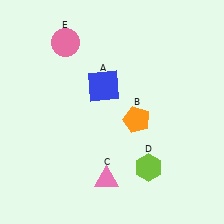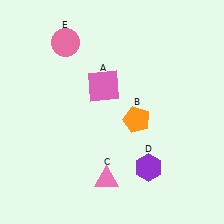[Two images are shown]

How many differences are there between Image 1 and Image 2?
There are 2 differences between the two images.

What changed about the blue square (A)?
In Image 1, A is blue. In Image 2, it changed to pink.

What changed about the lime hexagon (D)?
In Image 1, D is lime. In Image 2, it changed to purple.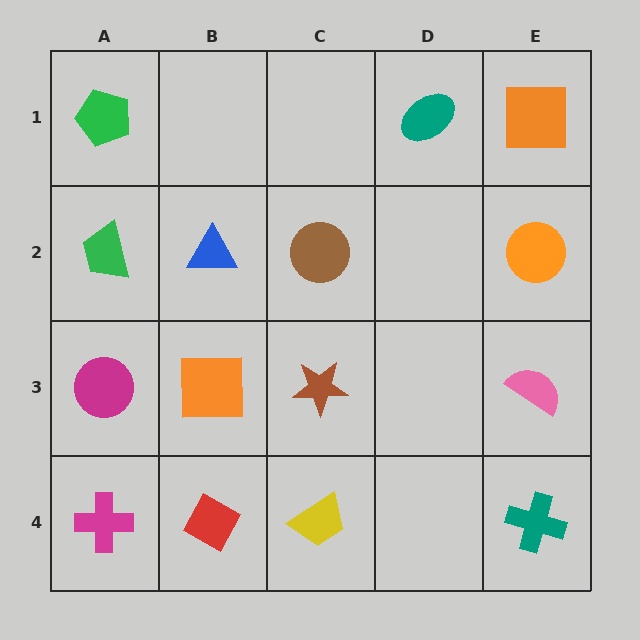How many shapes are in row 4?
4 shapes.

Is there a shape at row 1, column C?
No, that cell is empty.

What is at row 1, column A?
A green pentagon.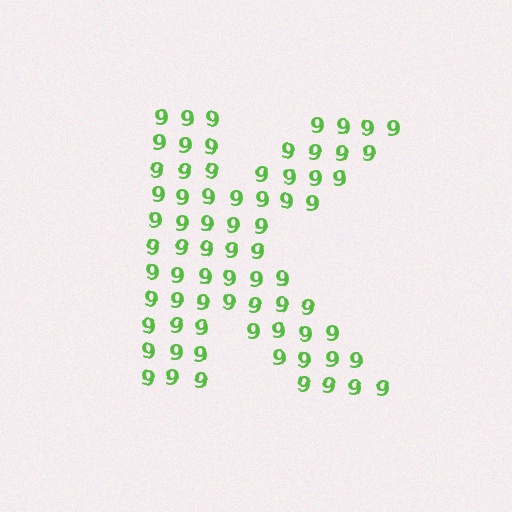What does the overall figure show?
The overall figure shows the letter K.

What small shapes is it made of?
It is made of small digit 9's.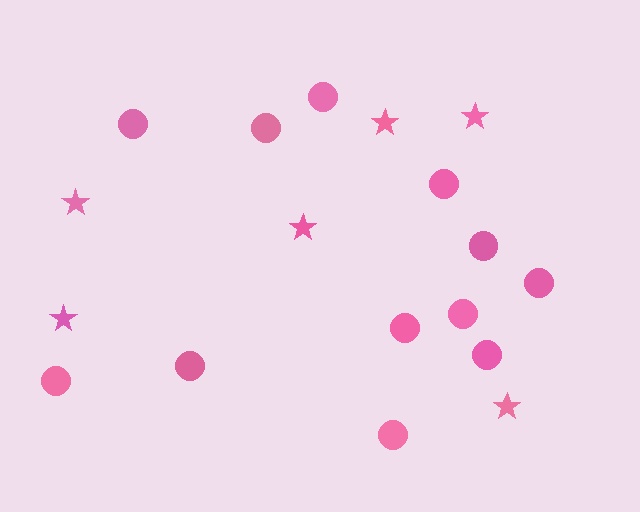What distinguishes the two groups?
There are 2 groups: one group of stars (6) and one group of circles (12).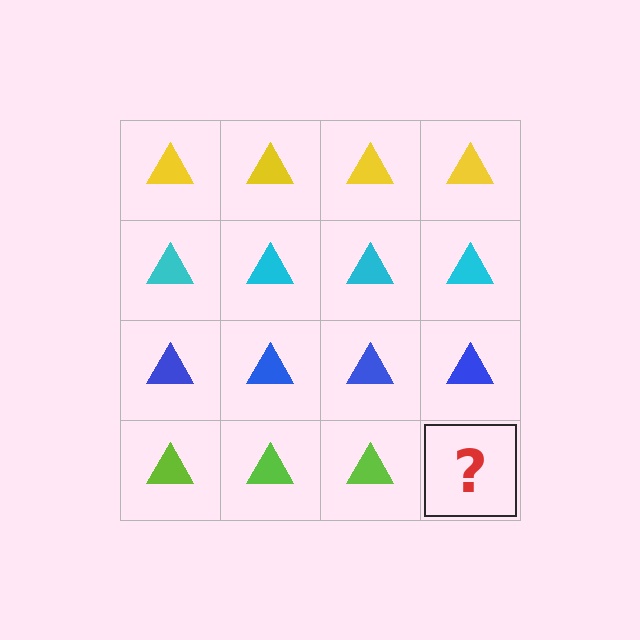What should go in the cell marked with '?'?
The missing cell should contain a lime triangle.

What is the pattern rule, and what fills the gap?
The rule is that each row has a consistent color. The gap should be filled with a lime triangle.